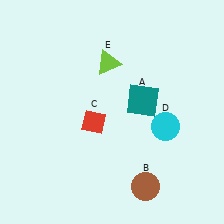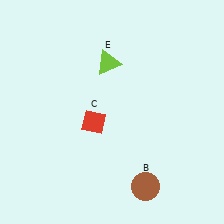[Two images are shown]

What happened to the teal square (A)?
The teal square (A) was removed in Image 2. It was in the top-right area of Image 1.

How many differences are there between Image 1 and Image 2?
There are 2 differences between the two images.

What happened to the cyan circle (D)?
The cyan circle (D) was removed in Image 2. It was in the bottom-right area of Image 1.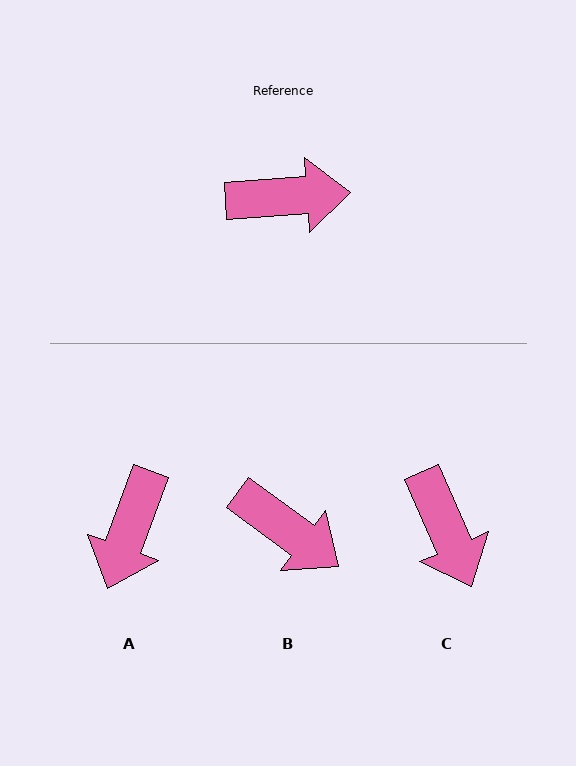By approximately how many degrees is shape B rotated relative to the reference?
Approximately 40 degrees clockwise.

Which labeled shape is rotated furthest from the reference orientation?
A, about 114 degrees away.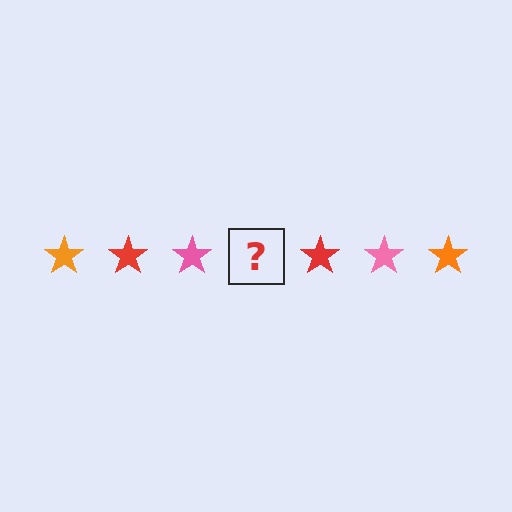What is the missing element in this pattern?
The missing element is an orange star.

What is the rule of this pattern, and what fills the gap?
The rule is that the pattern cycles through orange, red, pink stars. The gap should be filled with an orange star.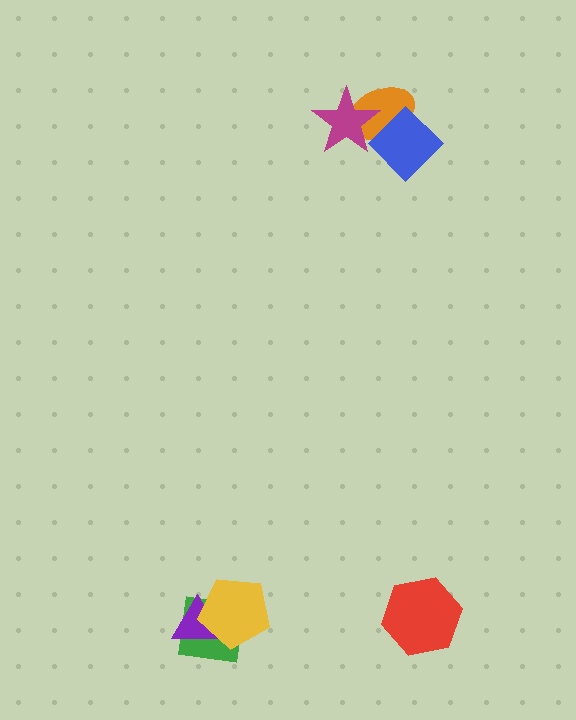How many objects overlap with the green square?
2 objects overlap with the green square.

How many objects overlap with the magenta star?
2 objects overlap with the magenta star.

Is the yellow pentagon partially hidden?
No, no other shape covers it.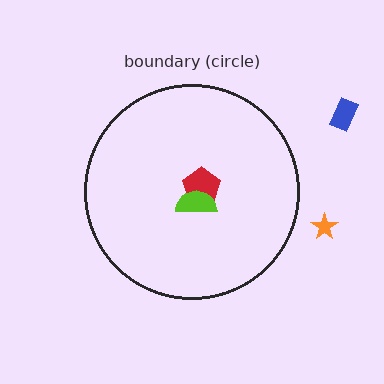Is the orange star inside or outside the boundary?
Outside.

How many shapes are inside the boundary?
2 inside, 2 outside.